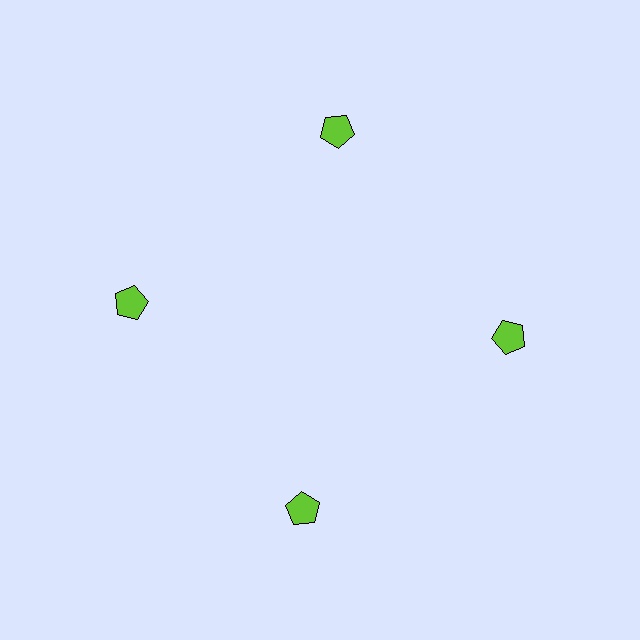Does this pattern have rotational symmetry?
Yes, this pattern has 4-fold rotational symmetry. It looks the same after rotating 90 degrees around the center.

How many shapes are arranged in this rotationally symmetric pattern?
There are 4 shapes, arranged in 4 groups of 1.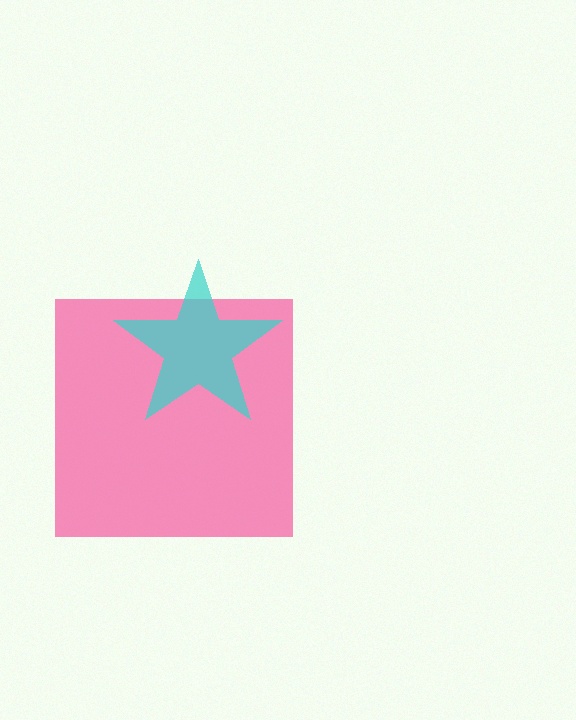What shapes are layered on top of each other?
The layered shapes are: a pink square, a cyan star.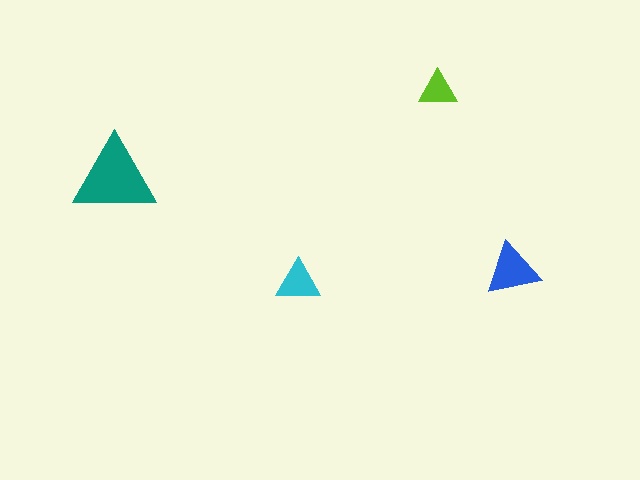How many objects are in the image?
There are 4 objects in the image.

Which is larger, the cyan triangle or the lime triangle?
The cyan one.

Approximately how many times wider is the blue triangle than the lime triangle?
About 1.5 times wider.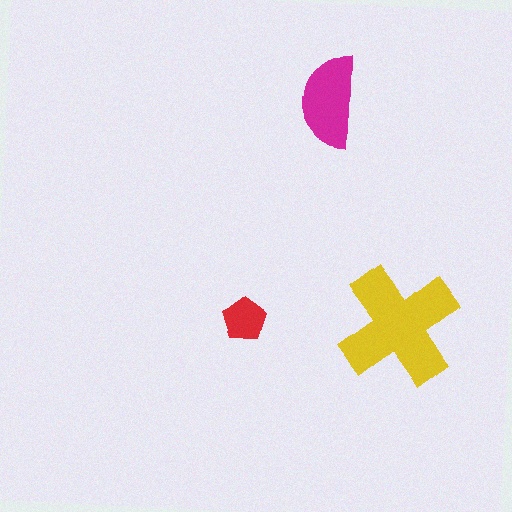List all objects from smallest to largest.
The red pentagon, the magenta semicircle, the yellow cross.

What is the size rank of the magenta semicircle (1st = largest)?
2nd.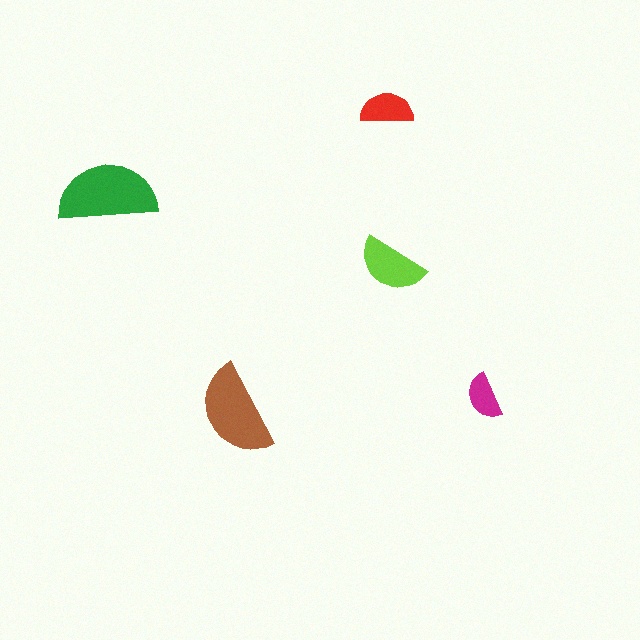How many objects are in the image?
There are 5 objects in the image.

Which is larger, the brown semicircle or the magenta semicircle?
The brown one.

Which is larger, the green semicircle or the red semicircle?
The green one.